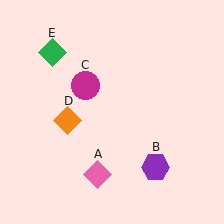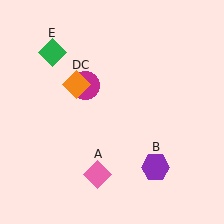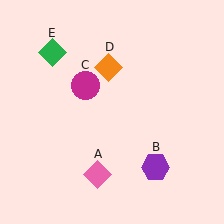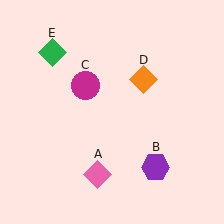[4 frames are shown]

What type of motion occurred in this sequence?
The orange diamond (object D) rotated clockwise around the center of the scene.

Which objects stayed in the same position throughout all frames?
Pink diamond (object A) and purple hexagon (object B) and magenta circle (object C) and green diamond (object E) remained stationary.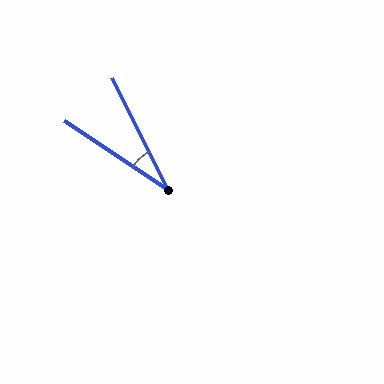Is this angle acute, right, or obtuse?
It is acute.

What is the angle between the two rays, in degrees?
Approximately 30 degrees.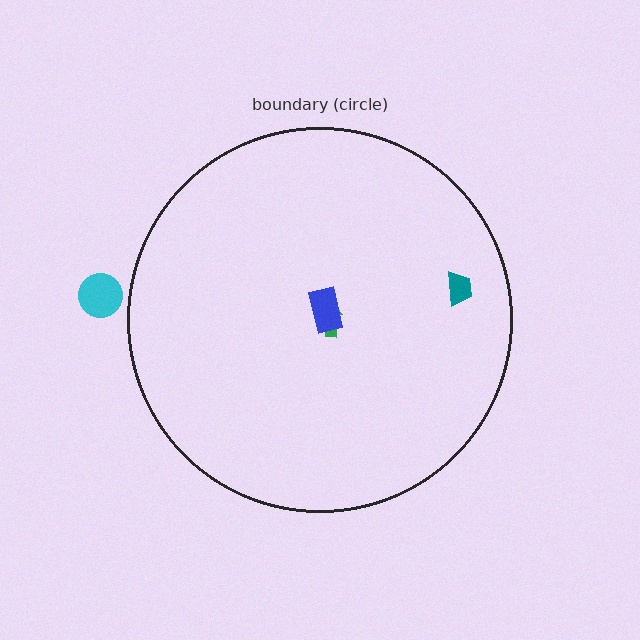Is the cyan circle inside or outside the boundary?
Outside.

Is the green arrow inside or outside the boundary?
Inside.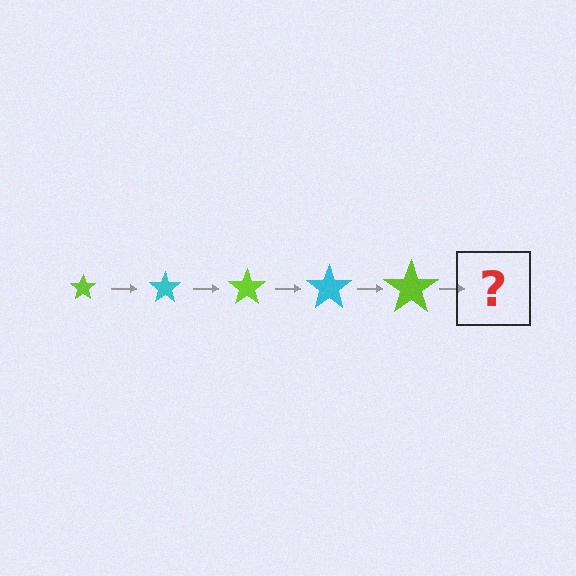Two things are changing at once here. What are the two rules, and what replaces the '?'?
The two rules are that the star grows larger each step and the color cycles through lime and cyan. The '?' should be a cyan star, larger than the previous one.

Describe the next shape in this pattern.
It should be a cyan star, larger than the previous one.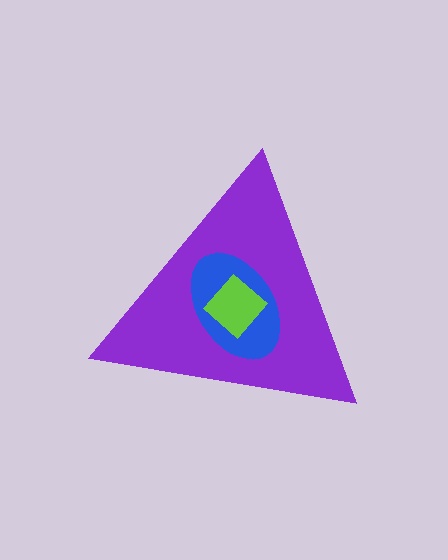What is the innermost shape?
The lime diamond.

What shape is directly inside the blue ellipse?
The lime diamond.